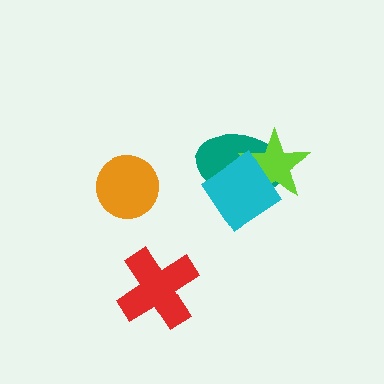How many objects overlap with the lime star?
2 objects overlap with the lime star.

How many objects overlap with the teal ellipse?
2 objects overlap with the teal ellipse.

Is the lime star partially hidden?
Yes, it is partially covered by another shape.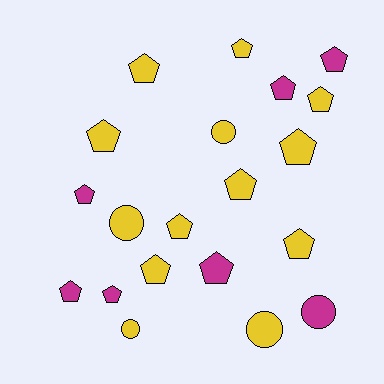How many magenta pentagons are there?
There are 6 magenta pentagons.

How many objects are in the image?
There are 20 objects.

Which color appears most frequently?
Yellow, with 13 objects.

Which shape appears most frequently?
Pentagon, with 15 objects.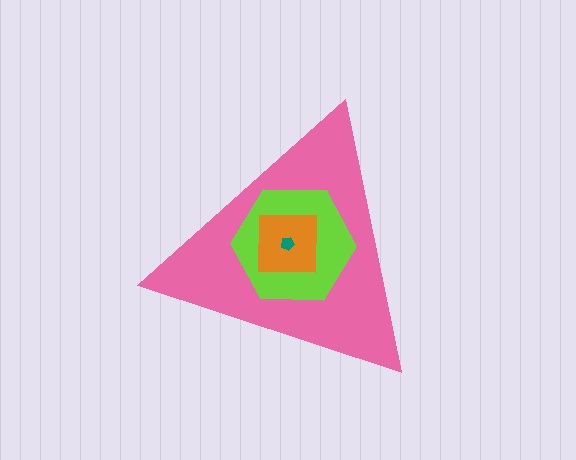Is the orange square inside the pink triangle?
Yes.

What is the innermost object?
The teal pentagon.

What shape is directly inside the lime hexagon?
The orange square.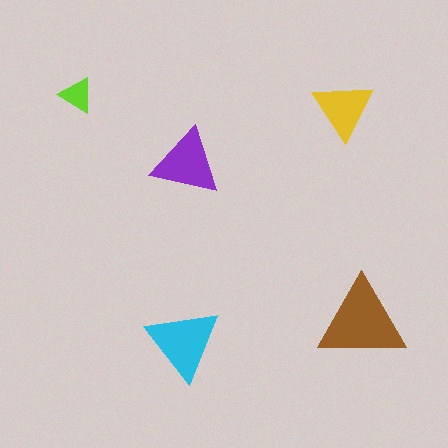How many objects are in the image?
There are 5 objects in the image.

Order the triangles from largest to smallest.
the brown one, the cyan one, the purple one, the yellow one, the lime one.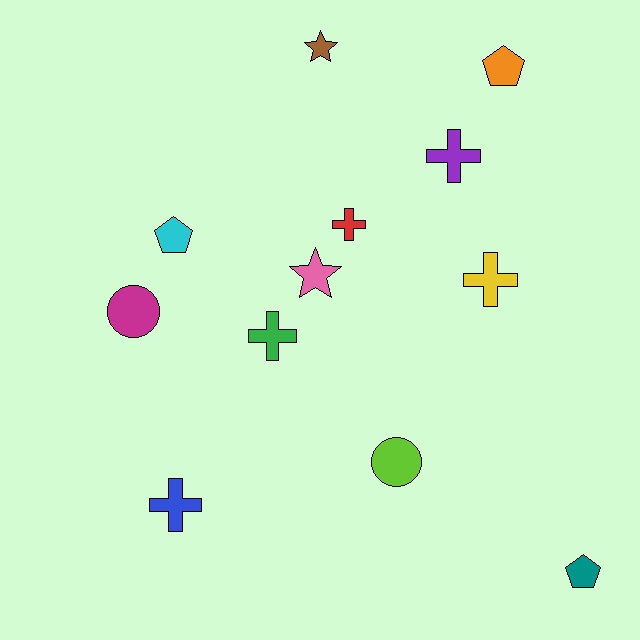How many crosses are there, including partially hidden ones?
There are 5 crosses.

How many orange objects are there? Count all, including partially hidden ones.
There is 1 orange object.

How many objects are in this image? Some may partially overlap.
There are 12 objects.